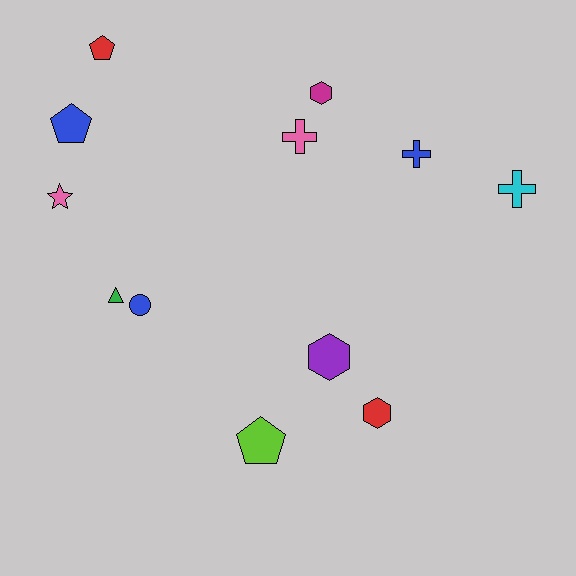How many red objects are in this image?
There are 2 red objects.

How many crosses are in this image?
There are 3 crosses.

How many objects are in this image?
There are 12 objects.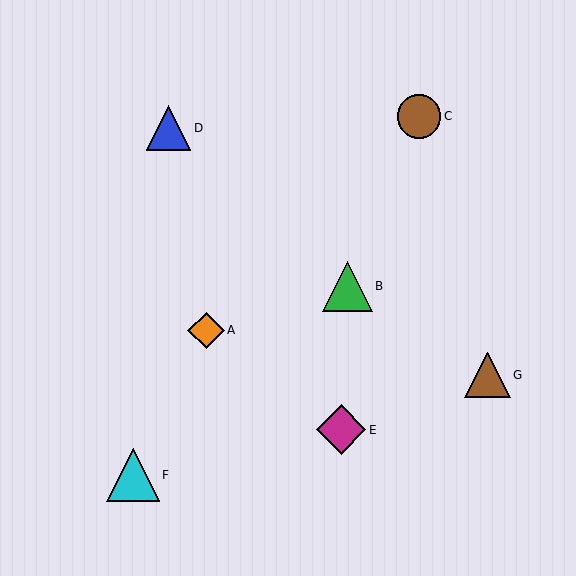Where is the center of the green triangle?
The center of the green triangle is at (347, 286).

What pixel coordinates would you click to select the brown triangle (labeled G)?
Click at (488, 375) to select the brown triangle G.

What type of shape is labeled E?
Shape E is a magenta diamond.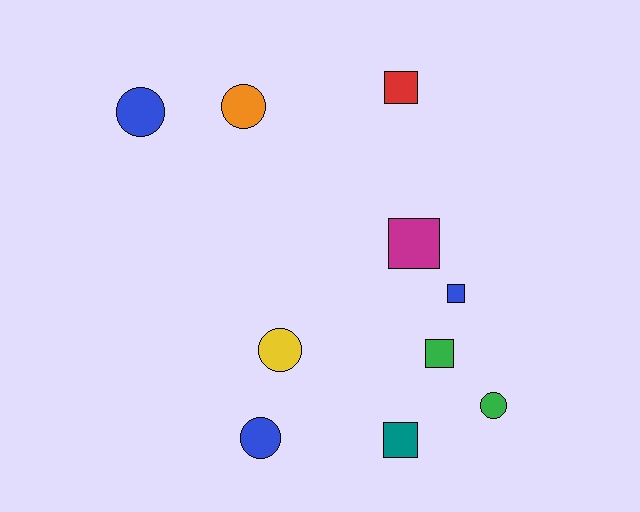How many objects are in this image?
There are 10 objects.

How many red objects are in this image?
There is 1 red object.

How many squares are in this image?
There are 5 squares.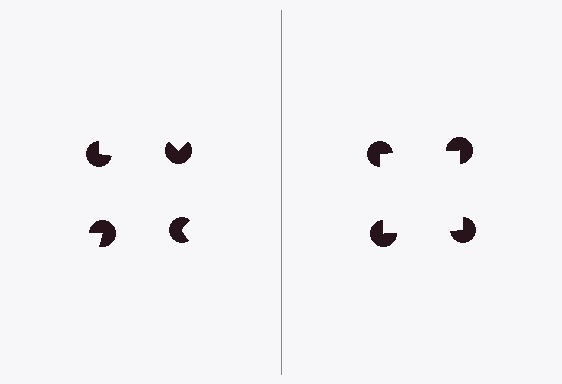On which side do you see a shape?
An illusory square appears on the right side. On the left side the wedge cuts are rotated, so no coherent shape forms.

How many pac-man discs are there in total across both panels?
8 — 4 on each side.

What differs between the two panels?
The pac-man discs are positioned identically on both sides; only the wedge orientations differ. On the right they align to a square; on the left they are misaligned.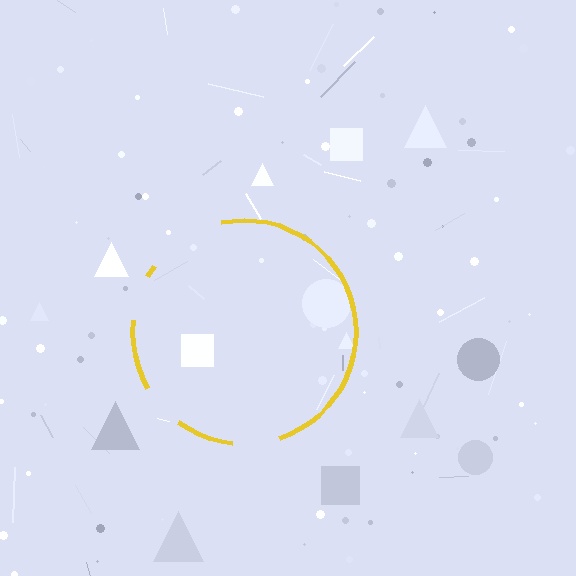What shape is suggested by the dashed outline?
The dashed outline suggests a circle.